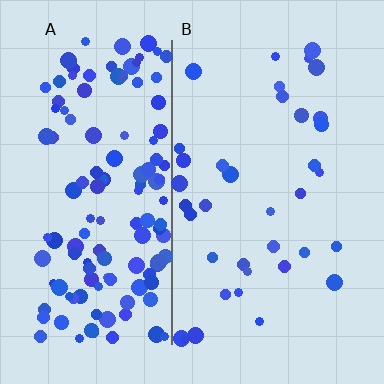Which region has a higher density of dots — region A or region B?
A (the left).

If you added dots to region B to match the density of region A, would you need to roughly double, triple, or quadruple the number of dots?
Approximately quadruple.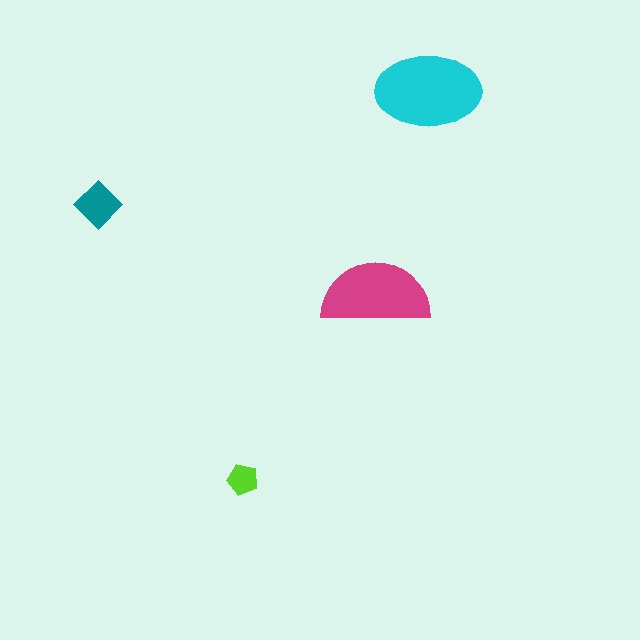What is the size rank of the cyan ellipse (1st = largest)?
1st.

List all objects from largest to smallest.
The cyan ellipse, the magenta semicircle, the teal diamond, the lime pentagon.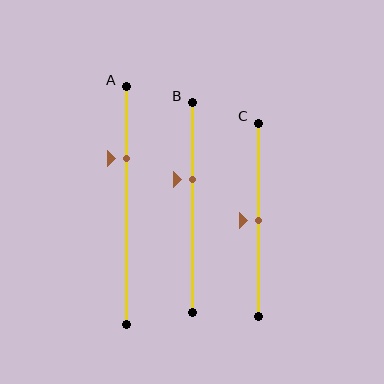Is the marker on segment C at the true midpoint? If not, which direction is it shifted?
Yes, the marker on segment C is at the true midpoint.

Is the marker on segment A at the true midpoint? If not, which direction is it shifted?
No, the marker on segment A is shifted upward by about 20% of the segment length.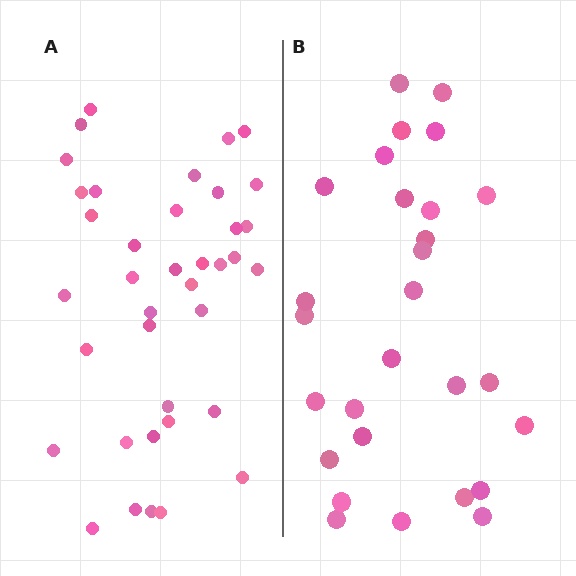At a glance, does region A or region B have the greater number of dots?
Region A (the left region) has more dots.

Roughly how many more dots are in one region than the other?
Region A has roughly 10 or so more dots than region B.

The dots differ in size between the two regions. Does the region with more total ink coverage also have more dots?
No. Region B has more total ink coverage because its dots are larger, but region A actually contains more individual dots. Total area can be misleading — the number of items is what matters here.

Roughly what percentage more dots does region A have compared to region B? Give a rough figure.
About 35% more.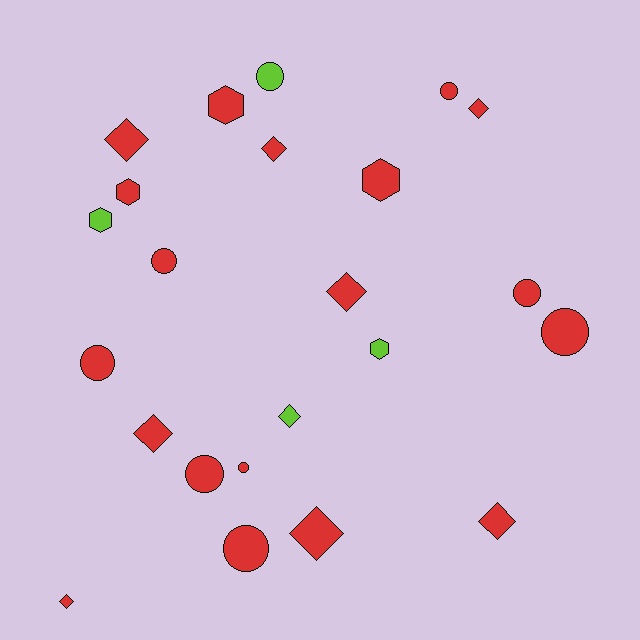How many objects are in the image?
There are 23 objects.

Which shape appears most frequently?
Diamond, with 9 objects.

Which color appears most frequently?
Red, with 19 objects.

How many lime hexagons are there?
There are 2 lime hexagons.